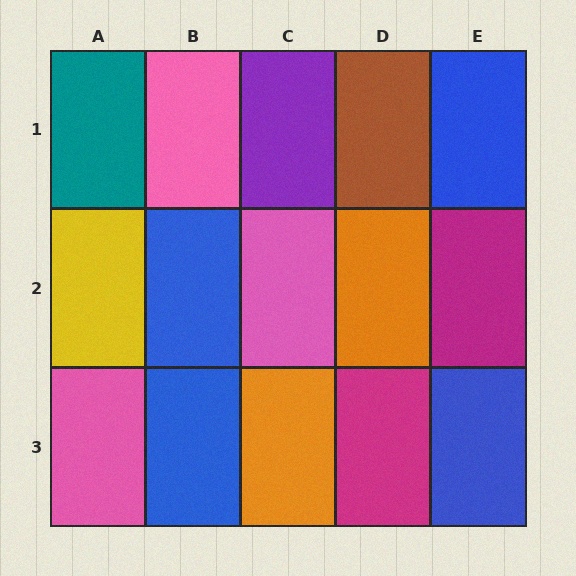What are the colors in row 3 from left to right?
Pink, blue, orange, magenta, blue.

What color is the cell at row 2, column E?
Magenta.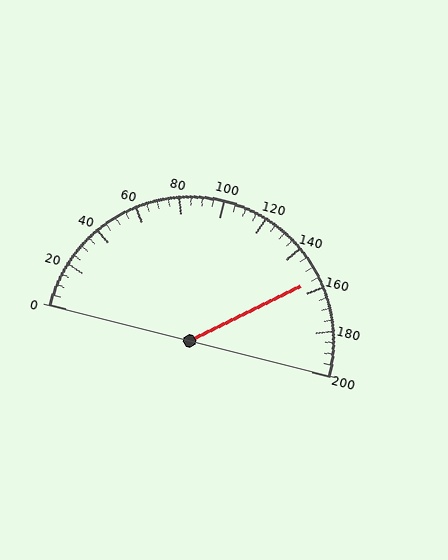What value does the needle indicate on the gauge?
The needle indicates approximately 155.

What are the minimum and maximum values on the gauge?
The gauge ranges from 0 to 200.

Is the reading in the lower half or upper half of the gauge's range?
The reading is in the upper half of the range (0 to 200).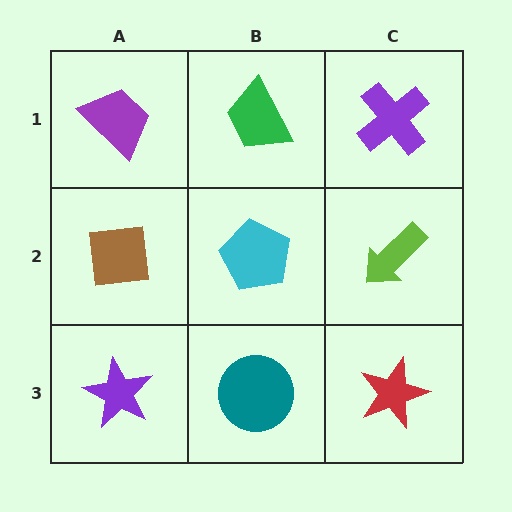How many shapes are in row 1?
3 shapes.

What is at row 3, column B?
A teal circle.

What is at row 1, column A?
A purple trapezoid.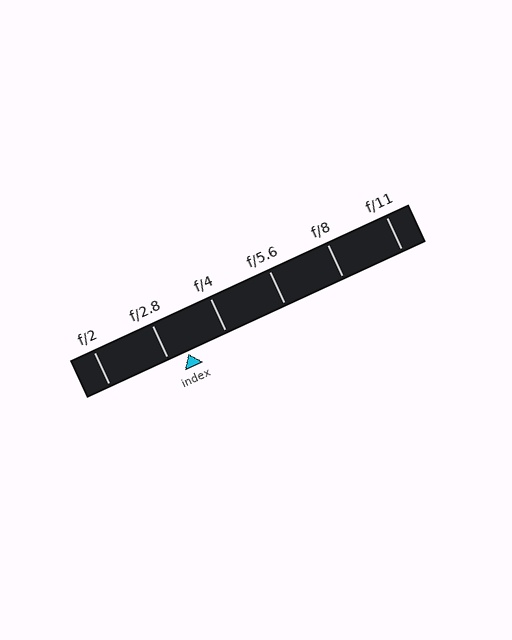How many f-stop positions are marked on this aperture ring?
There are 6 f-stop positions marked.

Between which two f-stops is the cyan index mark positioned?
The index mark is between f/2.8 and f/4.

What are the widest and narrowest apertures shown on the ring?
The widest aperture shown is f/2 and the narrowest is f/11.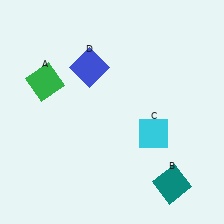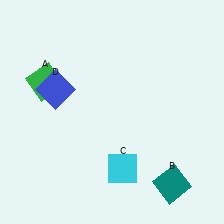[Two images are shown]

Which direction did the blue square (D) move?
The blue square (D) moved left.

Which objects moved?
The objects that moved are: the cyan square (C), the blue square (D).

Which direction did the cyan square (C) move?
The cyan square (C) moved down.